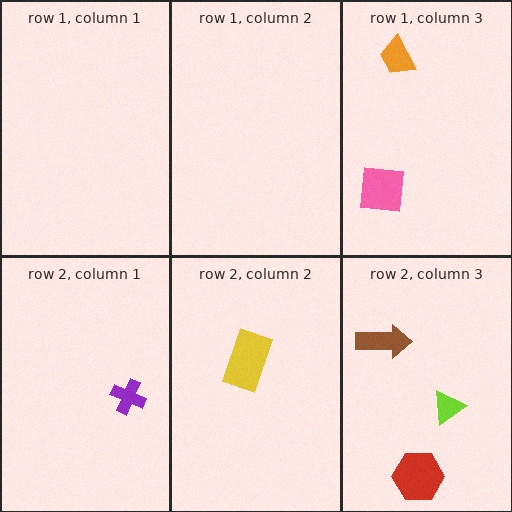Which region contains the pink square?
The row 1, column 3 region.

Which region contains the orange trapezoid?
The row 1, column 3 region.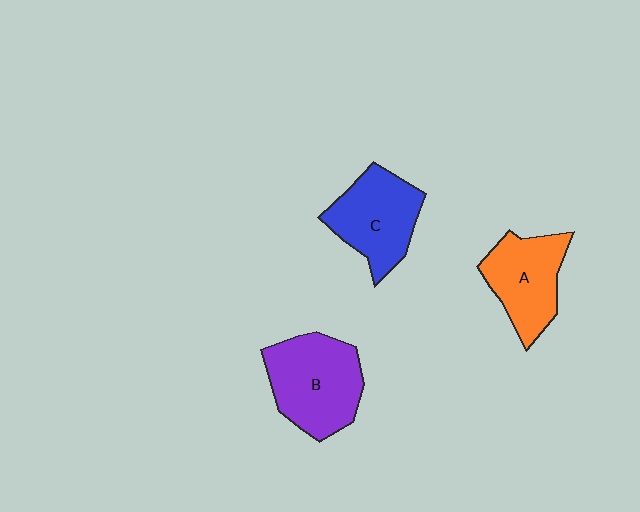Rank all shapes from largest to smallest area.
From largest to smallest: B (purple), C (blue), A (orange).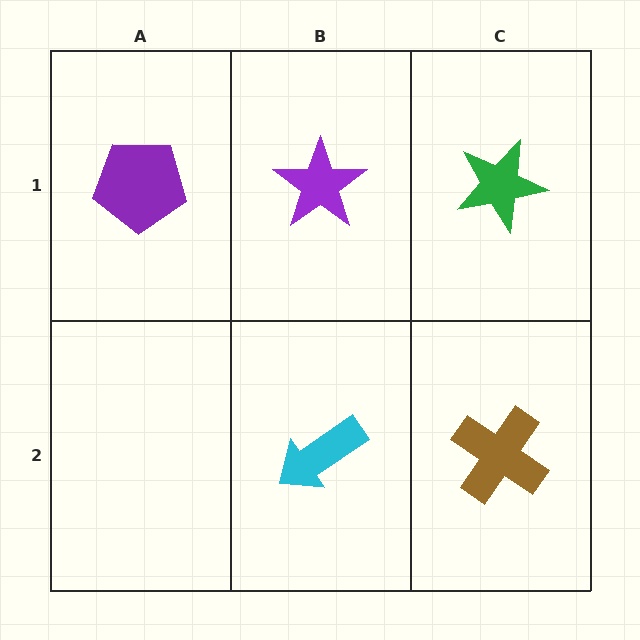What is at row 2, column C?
A brown cross.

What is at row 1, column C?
A green star.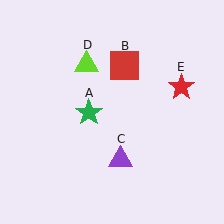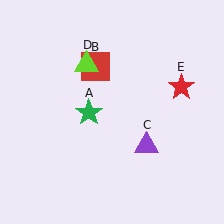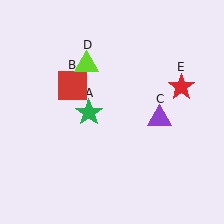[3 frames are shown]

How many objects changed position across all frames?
2 objects changed position: red square (object B), purple triangle (object C).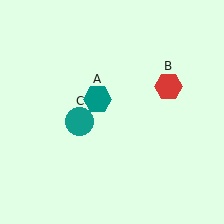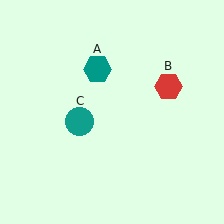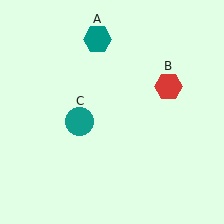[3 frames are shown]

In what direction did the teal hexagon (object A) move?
The teal hexagon (object A) moved up.